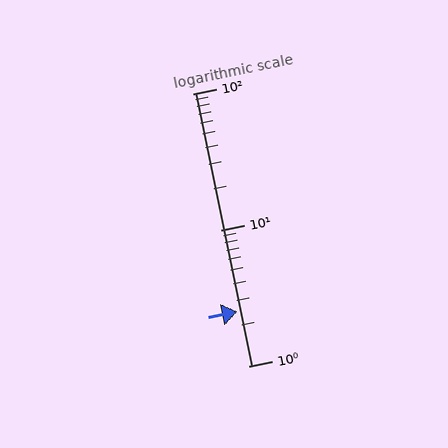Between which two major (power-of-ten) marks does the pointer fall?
The pointer is between 1 and 10.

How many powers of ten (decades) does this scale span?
The scale spans 2 decades, from 1 to 100.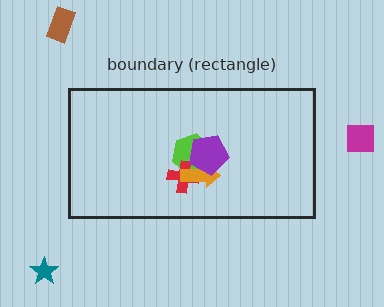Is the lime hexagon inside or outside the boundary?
Inside.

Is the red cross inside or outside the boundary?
Inside.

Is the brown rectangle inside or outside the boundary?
Outside.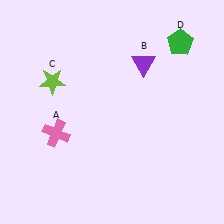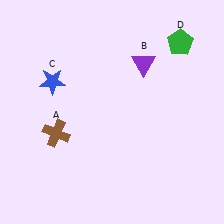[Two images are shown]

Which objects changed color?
A changed from pink to brown. C changed from lime to blue.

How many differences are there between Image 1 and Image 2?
There are 2 differences between the two images.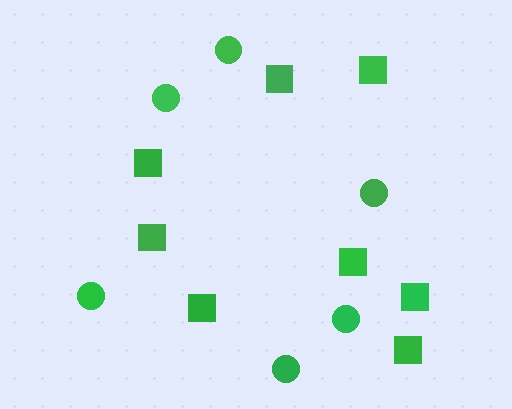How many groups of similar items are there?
There are 2 groups: one group of circles (6) and one group of squares (8).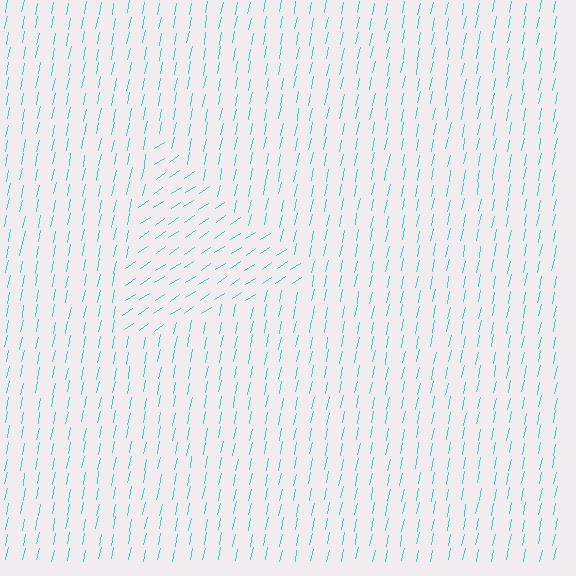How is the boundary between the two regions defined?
The boundary is defined purely by a change in line orientation (approximately 45 degrees difference). All lines are the same color and thickness.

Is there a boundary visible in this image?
Yes, there is a texture boundary formed by a change in line orientation.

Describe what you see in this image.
The image is filled with small cyan line segments. A triangle region in the image has lines oriented differently from the surrounding lines, creating a visible texture boundary.